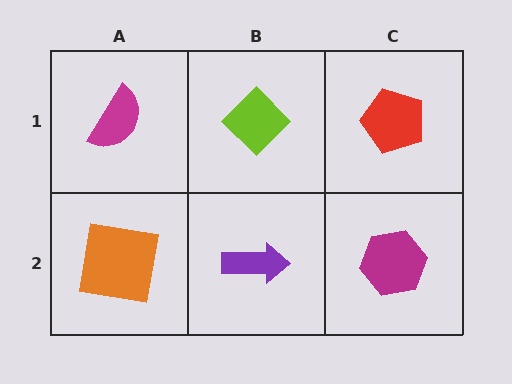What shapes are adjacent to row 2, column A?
A magenta semicircle (row 1, column A), a purple arrow (row 2, column B).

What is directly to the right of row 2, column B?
A magenta hexagon.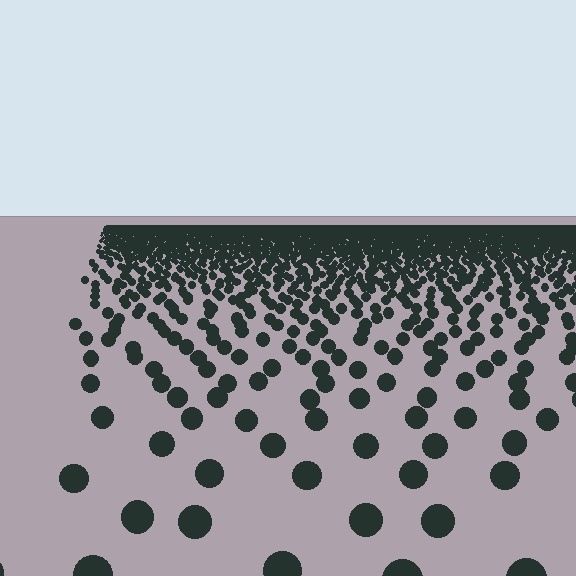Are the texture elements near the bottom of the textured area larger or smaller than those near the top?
Larger. Near the bottom, elements are closer to the viewer and appear at a bigger on-screen size.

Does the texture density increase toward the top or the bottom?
Density increases toward the top.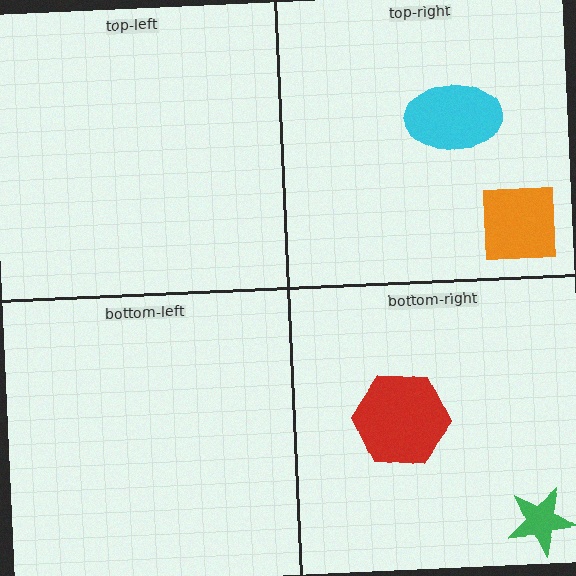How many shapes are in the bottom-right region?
2.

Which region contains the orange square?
The top-right region.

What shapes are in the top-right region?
The orange square, the cyan ellipse.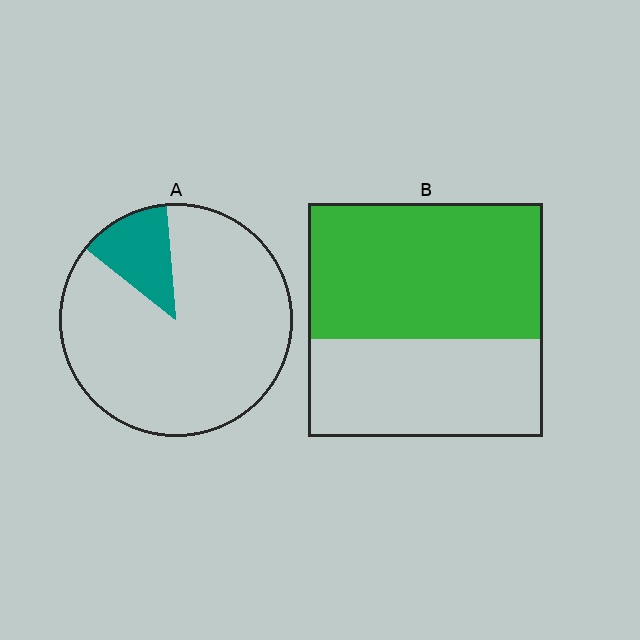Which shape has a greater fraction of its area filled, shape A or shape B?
Shape B.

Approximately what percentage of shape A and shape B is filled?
A is approximately 15% and B is approximately 60%.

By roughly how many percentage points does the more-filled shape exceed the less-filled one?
By roughly 45 percentage points (B over A).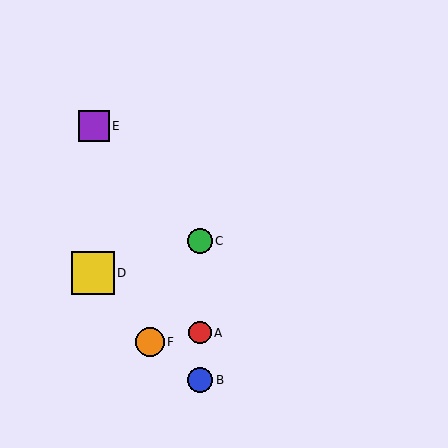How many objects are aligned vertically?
3 objects (A, B, C) are aligned vertically.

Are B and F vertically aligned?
No, B is at x≈200 and F is at x≈150.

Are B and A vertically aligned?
Yes, both are at x≈200.